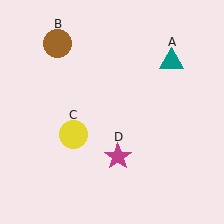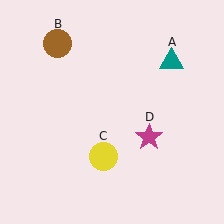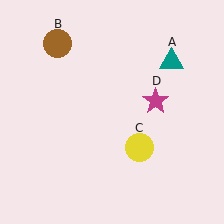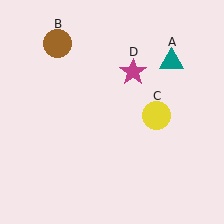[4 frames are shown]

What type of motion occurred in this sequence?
The yellow circle (object C), magenta star (object D) rotated counterclockwise around the center of the scene.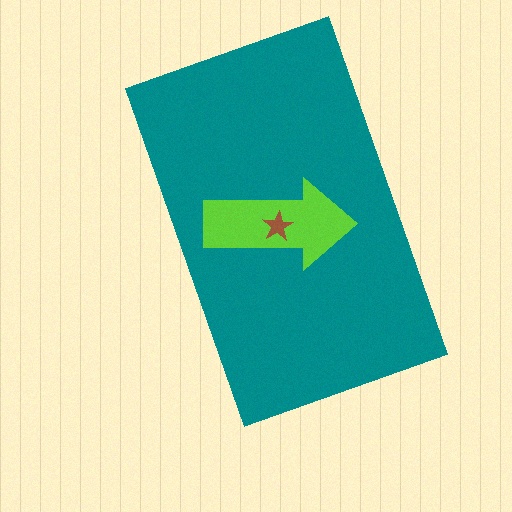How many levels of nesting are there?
3.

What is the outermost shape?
The teal rectangle.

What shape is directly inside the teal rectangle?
The lime arrow.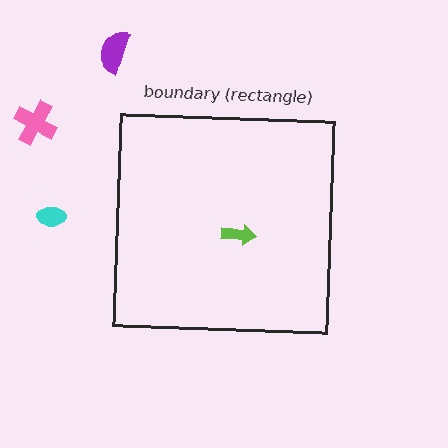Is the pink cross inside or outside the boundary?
Outside.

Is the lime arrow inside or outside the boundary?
Inside.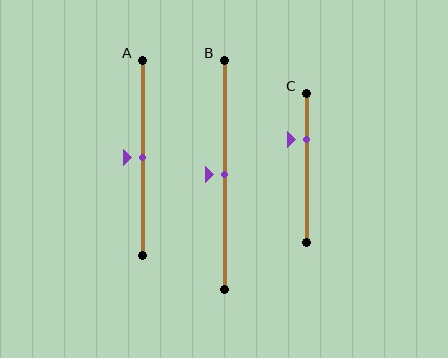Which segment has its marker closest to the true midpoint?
Segment A has its marker closest to the true midpoint.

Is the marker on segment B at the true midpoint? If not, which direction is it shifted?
Yes, the marker on segment B is at the true midpoint.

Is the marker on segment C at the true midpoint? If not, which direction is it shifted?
No, the marker on segment C is shifted upward by about 19% of the segment length.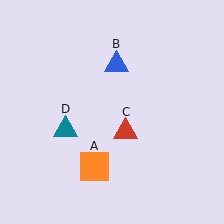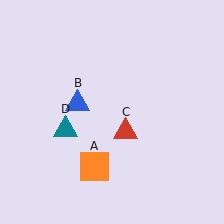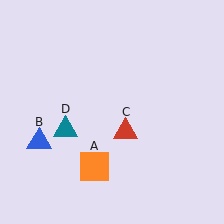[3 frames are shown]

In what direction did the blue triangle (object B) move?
The blue triangle (object B) moved down and to the left.